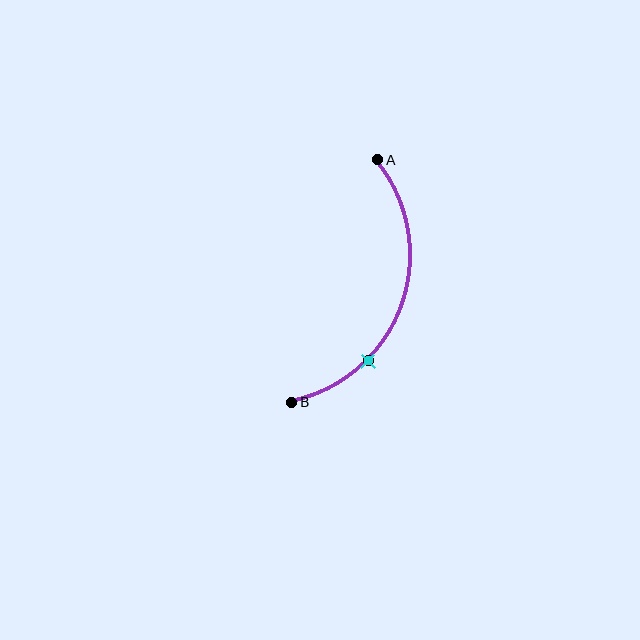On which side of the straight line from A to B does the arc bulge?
The arc bulges to the right of the straight line connecting A and B.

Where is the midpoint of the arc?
The arc midpoint is the point on the curve farthest from the straight line joining A and B. It sits to the right of that line.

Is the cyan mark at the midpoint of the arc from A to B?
No. The cyan mark lies on the arc but is closer to endpoint B. The arc midpoint would be at the point on the curve equidistant along the arc from both A and B.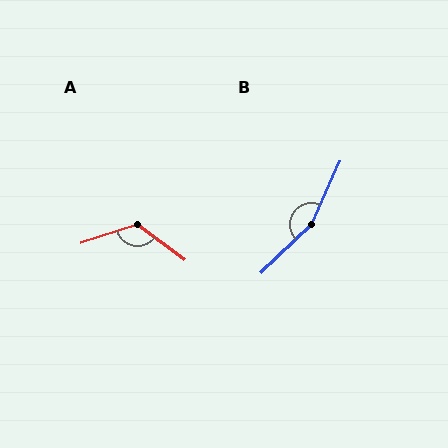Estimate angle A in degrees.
Approximately 125 degrees.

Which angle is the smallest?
A, at approximately 125 degrees.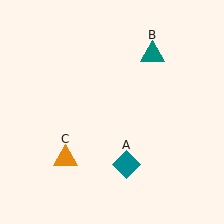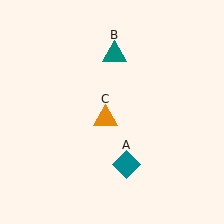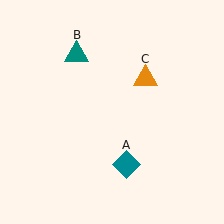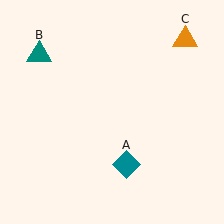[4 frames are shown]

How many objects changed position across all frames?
2 objects changed position: teal triangle (object B), orange triangle (object C).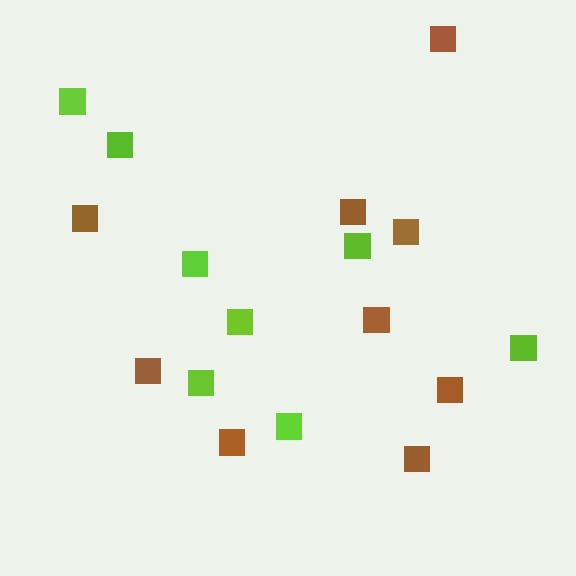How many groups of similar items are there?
There are 2 groups: one group of lime squares (8) and one group of brown squares (9).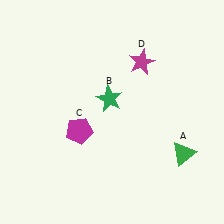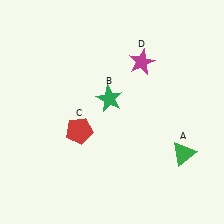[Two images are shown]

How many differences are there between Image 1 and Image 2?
There is 1 difference between the two images.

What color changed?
The pentagon (C) changed from magenta in Image 1 to red in Image 2.